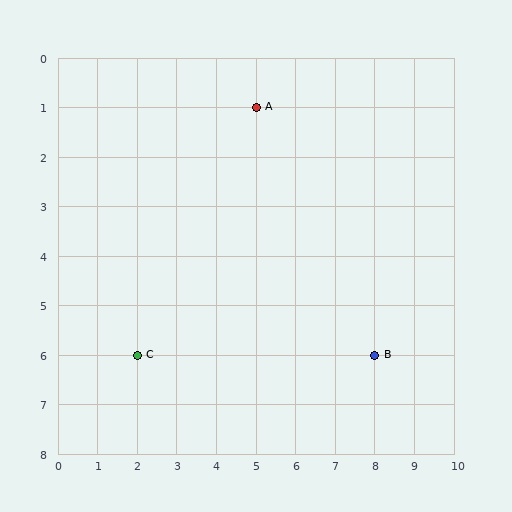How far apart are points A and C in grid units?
Points A and C are 3 columns and 5 rows apart (about 5.8 grid units diagonally).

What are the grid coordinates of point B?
Point B is at grid coordinates (8, 6).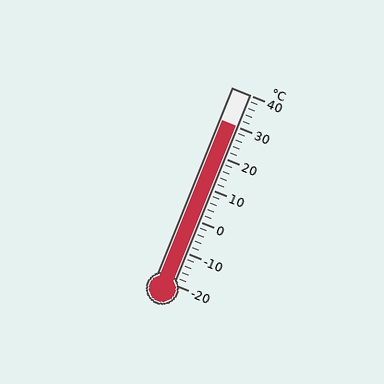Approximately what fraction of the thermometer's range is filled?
The thermometer is filled to approximately 85% of its range.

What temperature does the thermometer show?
The thermometer shows approximately 30°C.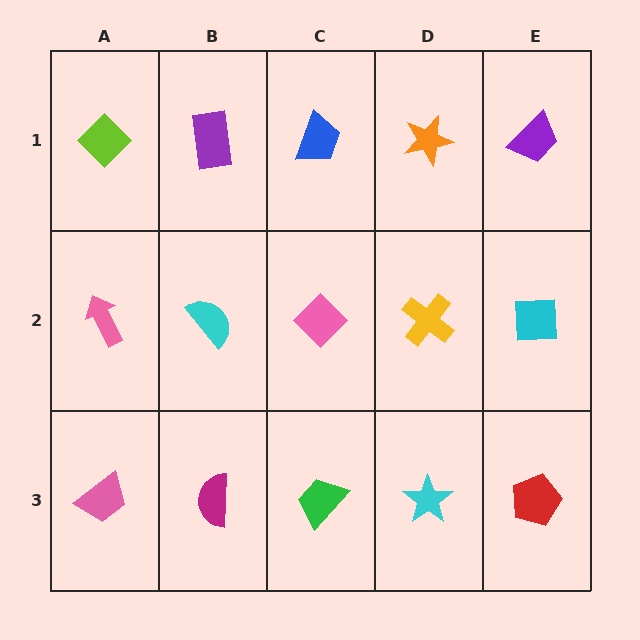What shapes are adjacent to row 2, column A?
A lime diamond (row 1, column A), a pink trapezoid (row 3, column A), a cyan semicircle (row 2, column B).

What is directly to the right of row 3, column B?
A green trapezoid.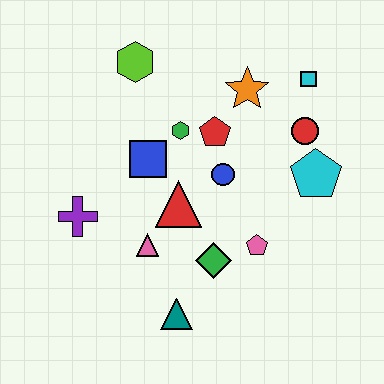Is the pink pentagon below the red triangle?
Yes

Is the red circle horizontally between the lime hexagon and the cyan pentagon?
Yes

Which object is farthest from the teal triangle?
The cyan square is farthest from the teal triangle.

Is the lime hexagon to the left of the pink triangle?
Yes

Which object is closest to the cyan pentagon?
The red circle is closest to the cyan pentagon.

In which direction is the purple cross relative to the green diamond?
The purple cross is to the left of the green diamond.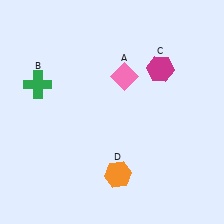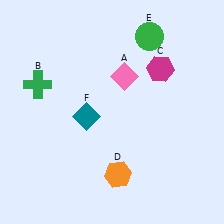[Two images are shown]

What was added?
A green circle (E), a teal diamond (F) were added in Image 2.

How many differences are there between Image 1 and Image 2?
There are 2 differences between the two images.